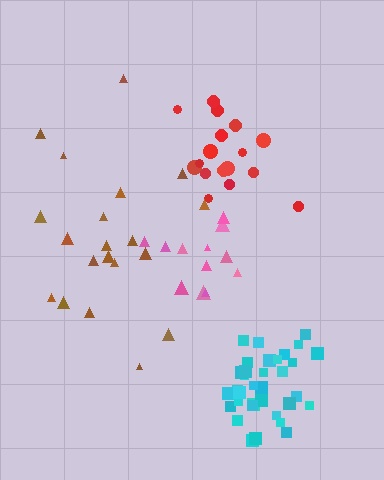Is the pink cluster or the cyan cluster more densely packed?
Cyan.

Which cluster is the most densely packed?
Cyan.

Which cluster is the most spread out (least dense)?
Brown.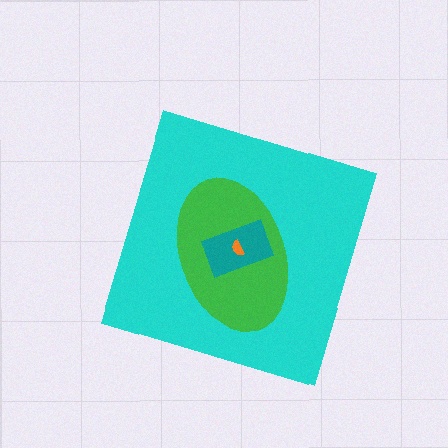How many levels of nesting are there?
4.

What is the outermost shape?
The cyan diamond.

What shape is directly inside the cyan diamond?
The green ellipse.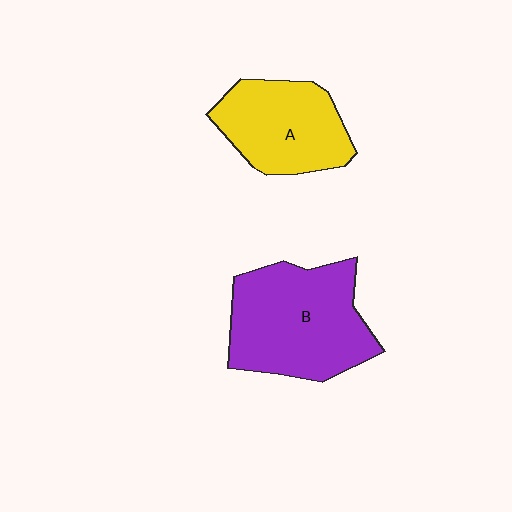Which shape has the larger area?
Shape B (purple).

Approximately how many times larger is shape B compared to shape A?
Approximately 1.4 times.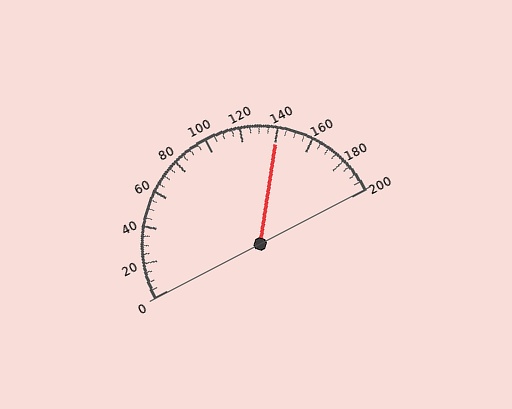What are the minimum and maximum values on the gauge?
The gauge ranges from 0 to 200.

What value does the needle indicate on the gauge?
The needle indicates approximately 140.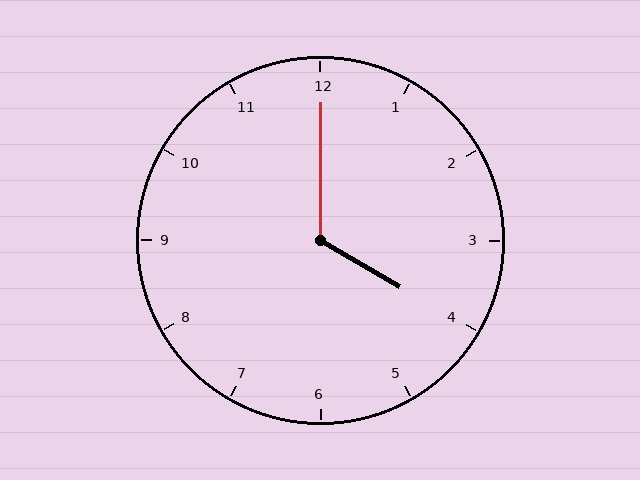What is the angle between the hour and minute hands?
Approximately 120 degrees.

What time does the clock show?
4:00.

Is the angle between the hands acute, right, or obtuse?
It is obtuse.